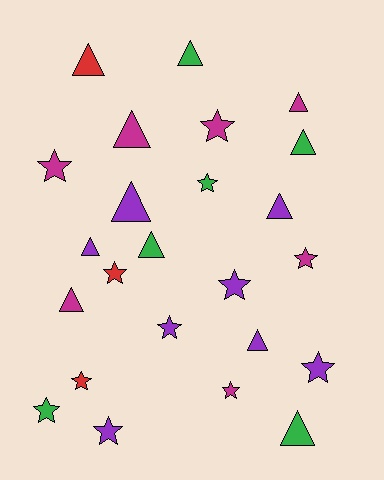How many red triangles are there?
There is 1 red triangle.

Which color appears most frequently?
Purple, with 8 objects.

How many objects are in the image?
There are 24 objects.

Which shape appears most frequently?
Triangle, with 12 objects.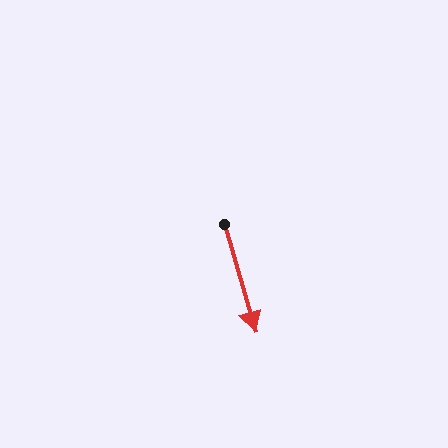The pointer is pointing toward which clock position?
Roughly 5 o'clock.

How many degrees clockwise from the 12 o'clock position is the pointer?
Approximately 164 degrees.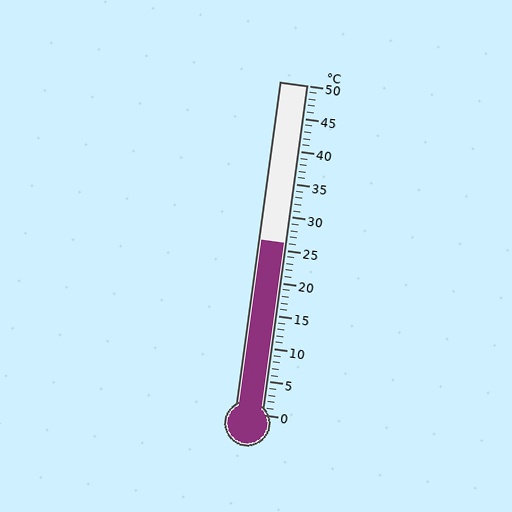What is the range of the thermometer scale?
The thermometer scale ranges from 0°C to 50°C.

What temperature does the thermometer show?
The thermometer shows approximately 26°C.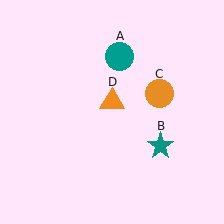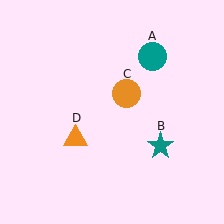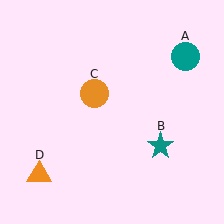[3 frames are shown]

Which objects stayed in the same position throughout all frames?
Teal star (object B) remained stationary.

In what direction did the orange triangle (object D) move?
The orange triangle (object D) moved down and to the left.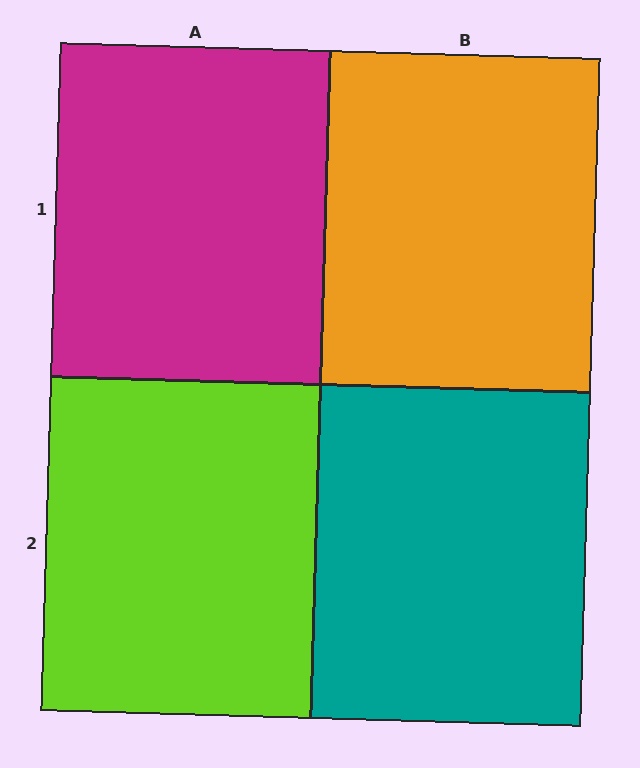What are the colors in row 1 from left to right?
Magenta, orange.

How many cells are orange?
1 cell is orange.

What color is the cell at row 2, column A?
Lime.